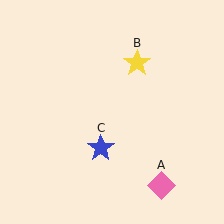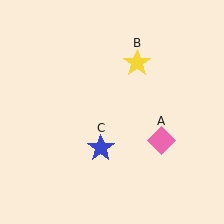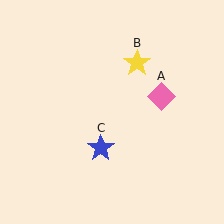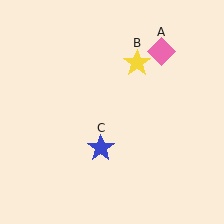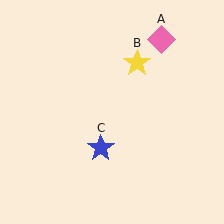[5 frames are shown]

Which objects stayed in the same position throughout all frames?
Yellow star (object B) and blue star (object C) remained stationary.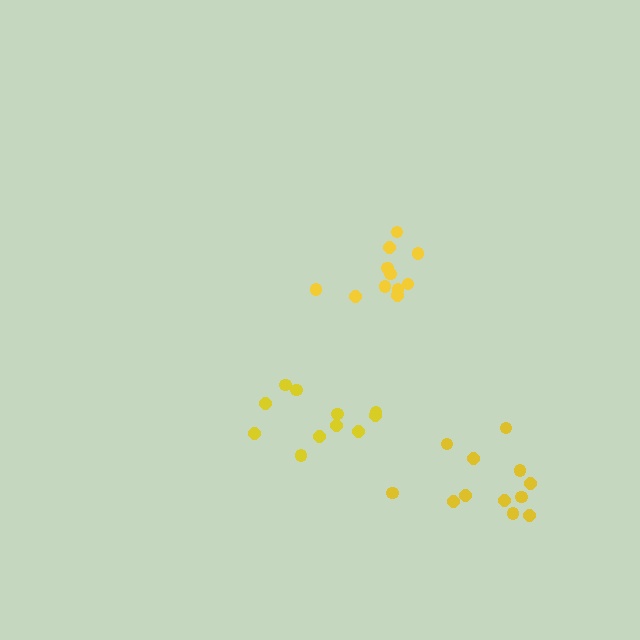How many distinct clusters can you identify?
There are 3 distinct clusters.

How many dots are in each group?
Group 1: 12 dots, Group 2: 11 dots, Group 3: 11 dots (34 total).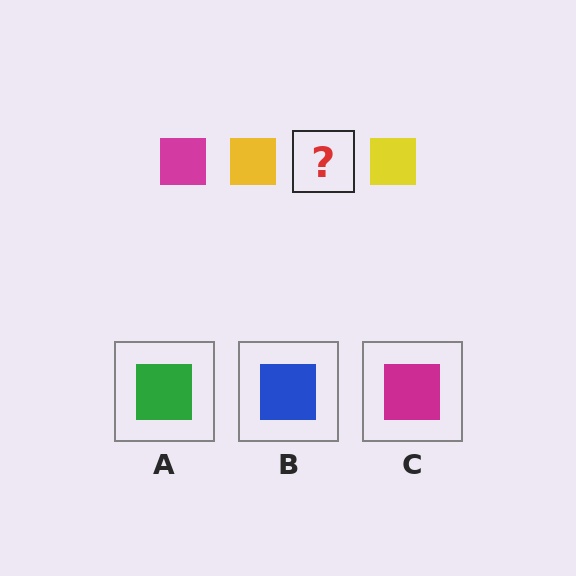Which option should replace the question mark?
Option C.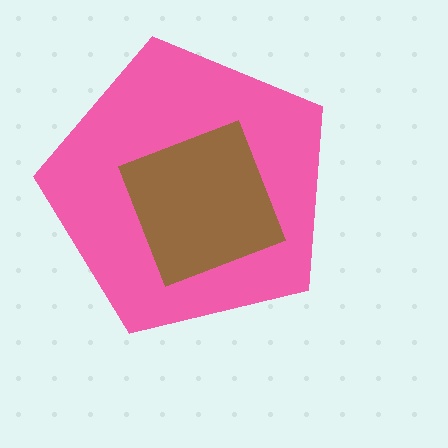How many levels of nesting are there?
2.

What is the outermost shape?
The pink pentagon.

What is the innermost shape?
The brown diamond.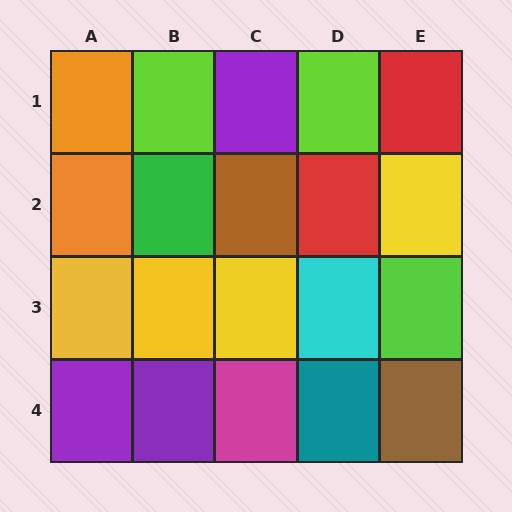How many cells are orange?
2 cells are orange.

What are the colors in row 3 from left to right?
Yellow, yellow, yellow, cyan, lime.